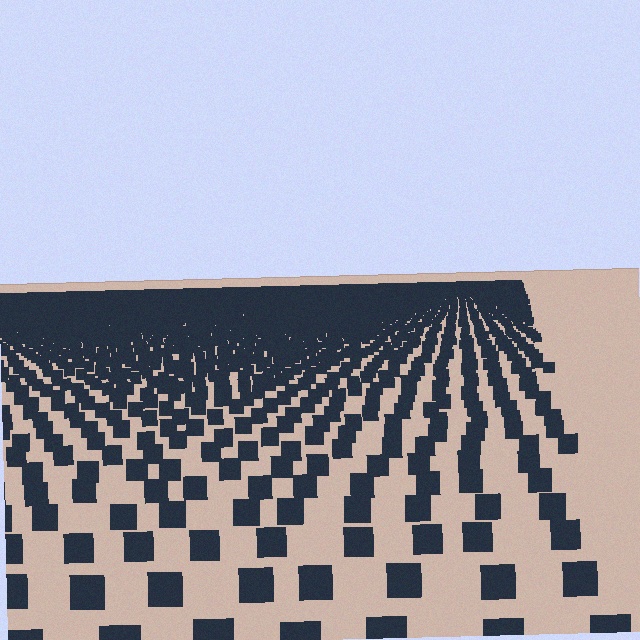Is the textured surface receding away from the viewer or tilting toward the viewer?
The surface is receding away from the viewer. Texture elements get smaller and denser toward the top.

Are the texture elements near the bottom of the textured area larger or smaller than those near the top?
Larger. Near the bottom, elements are closer to the viewer and appear at a bigger on-screen size.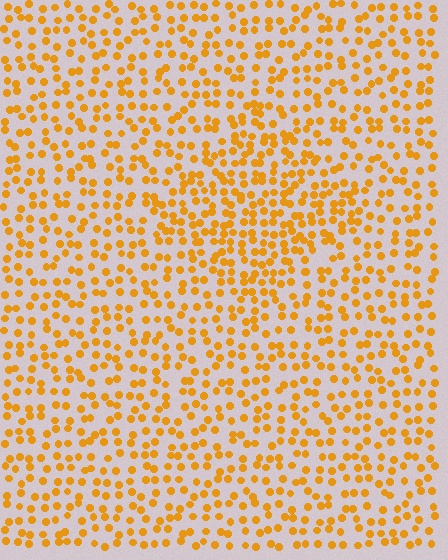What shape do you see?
I see a diamond.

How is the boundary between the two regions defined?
The boundary is defined by a change in element density (approximately 1.6x ratio). All elements are the same color, size, and shape.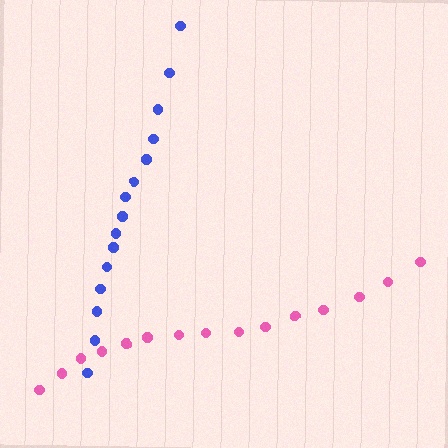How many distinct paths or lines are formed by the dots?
There are 2 distinct paths.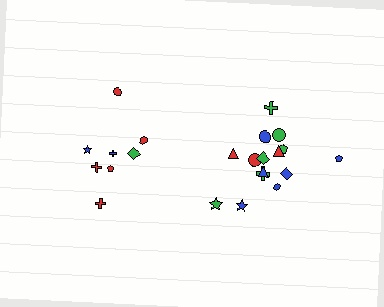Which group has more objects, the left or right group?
The right group.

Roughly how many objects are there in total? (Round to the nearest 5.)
Roughly 25 objects in total.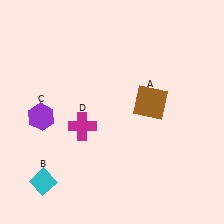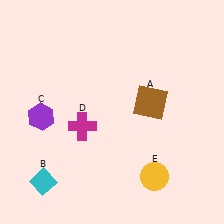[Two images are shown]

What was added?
A yellow circle (E) was added in Image 2.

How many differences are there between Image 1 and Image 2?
There is 1 difference between the two images.